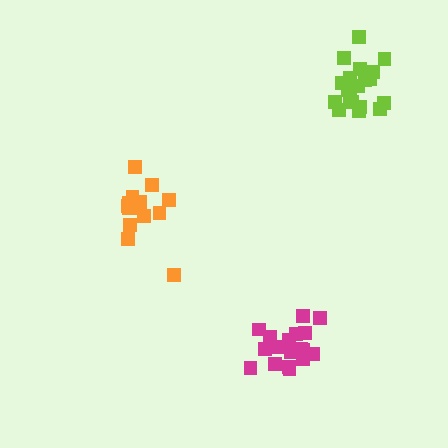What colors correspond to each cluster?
The clusters are colored: lime, magenta, orange.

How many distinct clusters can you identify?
There are 3 distinct clusters.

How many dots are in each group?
Group 1: 19 dots, Group 2: 20 dots, Group 3: 15 dots (54 total).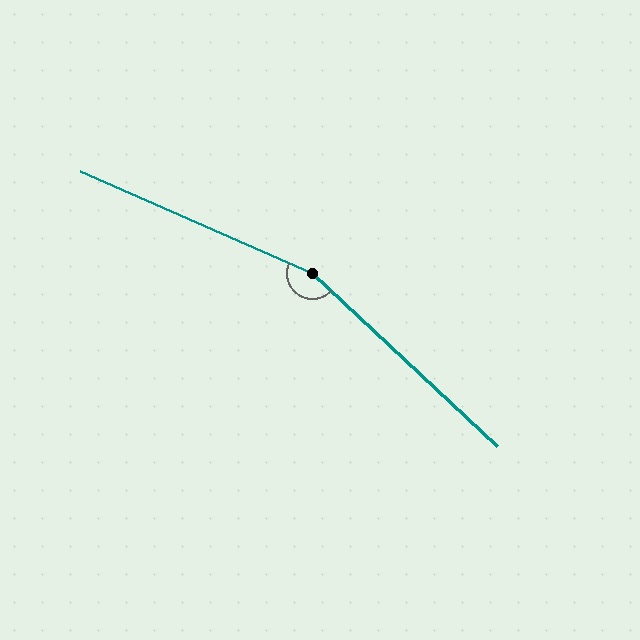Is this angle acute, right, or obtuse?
It is obtuse.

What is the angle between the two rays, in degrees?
Approximately 161 degrees.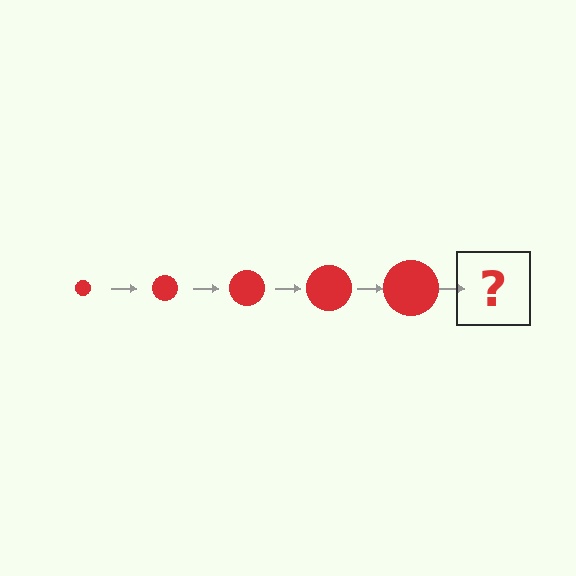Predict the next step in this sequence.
The next step is a red circle, larger than the previous one.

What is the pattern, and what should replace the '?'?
The pattern is that the circle gets progressively larger each step. The '?' should be a red circle, larger than the previous one.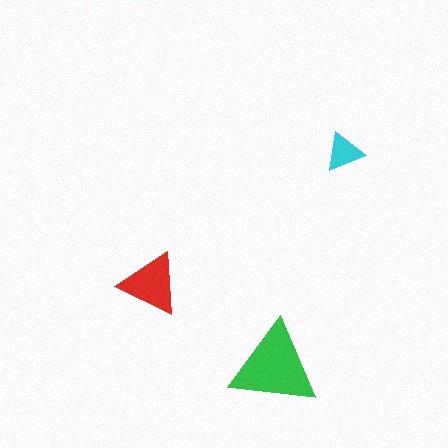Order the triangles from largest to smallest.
the green one, the red one, the cyan one.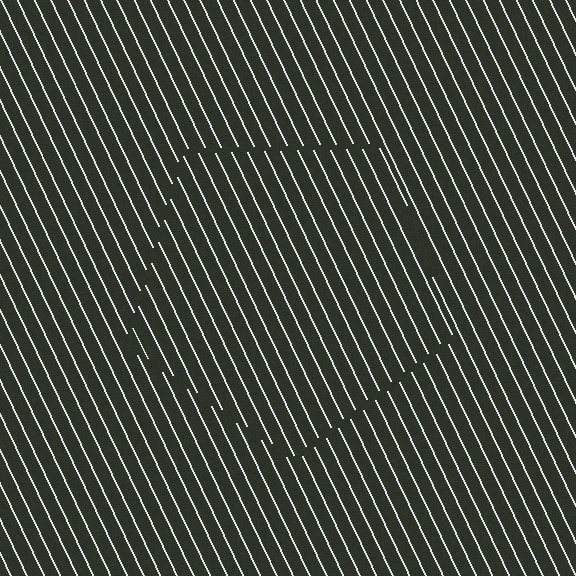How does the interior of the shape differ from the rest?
The interior of the shape contains the same grating, shifted by half a period — the contour is defined by the phase discontinuity where line-ends from the inner and outer gratings abut.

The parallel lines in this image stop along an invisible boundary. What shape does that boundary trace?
An illusory pentagon. The interior of the shape contains the same grating, shifted by half a period — the contour is defined by the phase discontinuity where line-ends from the inner and outer gratings abut.